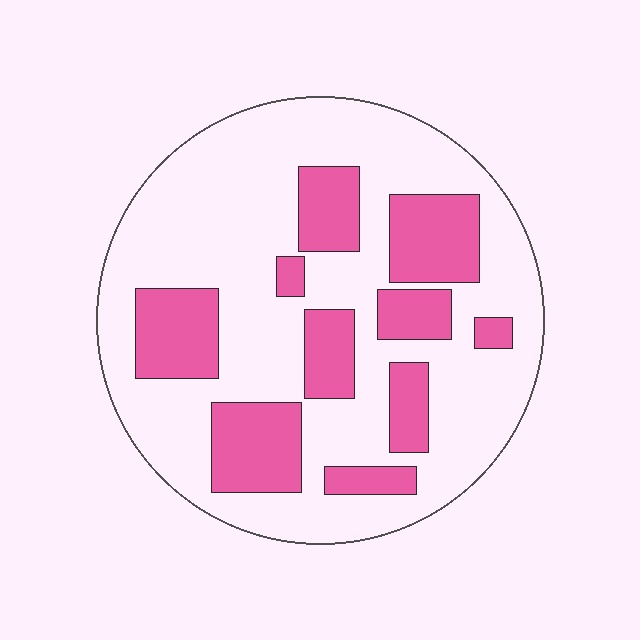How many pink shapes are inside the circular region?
10.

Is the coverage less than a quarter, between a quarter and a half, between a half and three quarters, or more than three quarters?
Between a quarter and a half.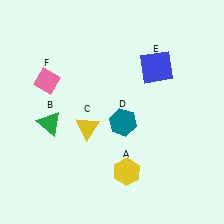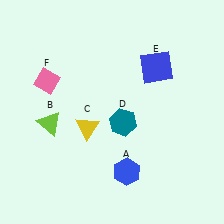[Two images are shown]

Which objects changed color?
A changed from yellow to blue. B changed from green to lime.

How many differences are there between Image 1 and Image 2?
There are 2 differences between the two images.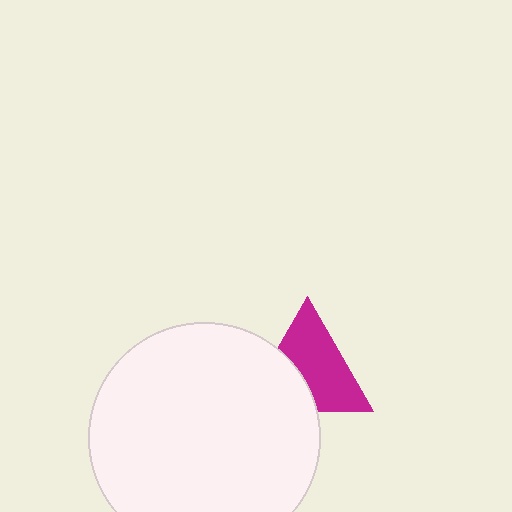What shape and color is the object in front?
The object in front is a white circle.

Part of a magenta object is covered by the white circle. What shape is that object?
It is a triangle.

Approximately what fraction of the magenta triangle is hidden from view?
Roughly 36% of the magenta triangle is hidden behind the white circle.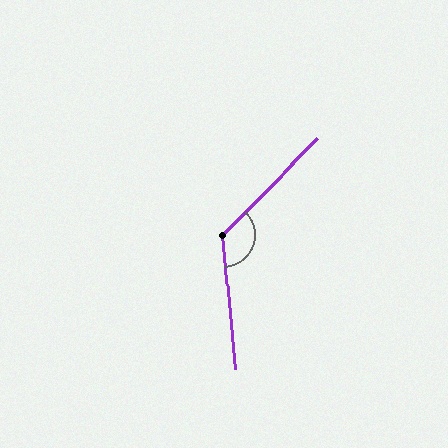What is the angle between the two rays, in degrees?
Approximately 130 degrees.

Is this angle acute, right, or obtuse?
It is obtuse.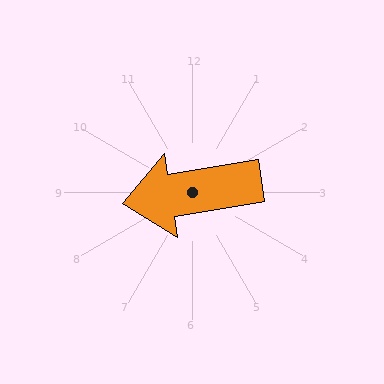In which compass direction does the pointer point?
West.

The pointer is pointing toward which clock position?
Roughly 9 o'clock.